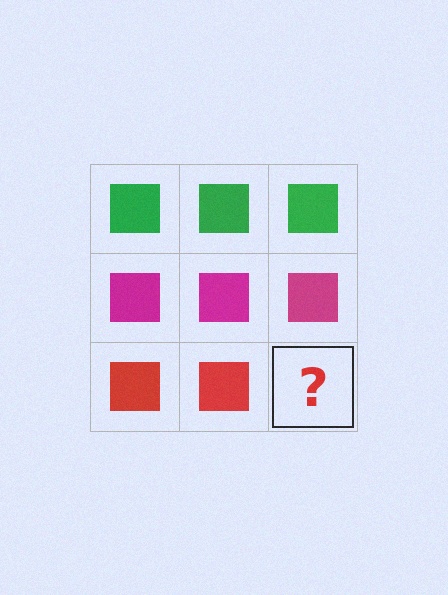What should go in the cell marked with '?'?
The missing cell should contain a red square.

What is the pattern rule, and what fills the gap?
The rule is that each row has a consistent color. The gap should be filled with a red square.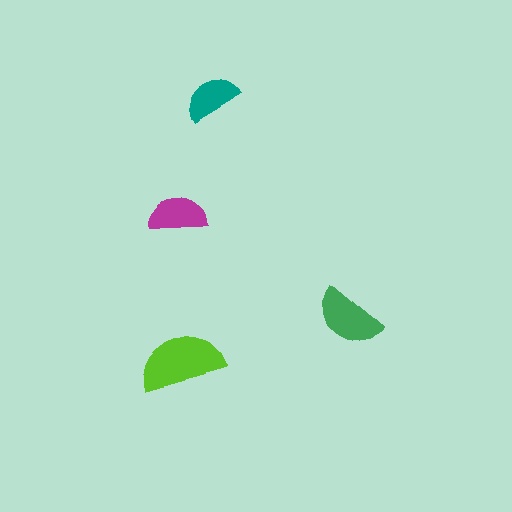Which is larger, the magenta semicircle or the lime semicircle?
The lime one.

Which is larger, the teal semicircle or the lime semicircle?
The lime one.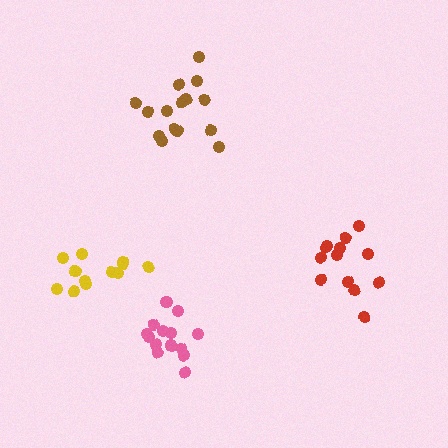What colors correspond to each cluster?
The clusters are colored: brown, red, yellow, pink.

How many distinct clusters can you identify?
There are 4 distinct clusters.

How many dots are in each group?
Group 1: 15 dots, Group 2: 13 dots, Group 3: 12 dots, Group 4: 14 dots (54 total).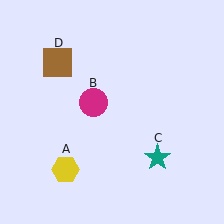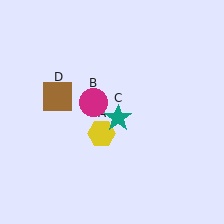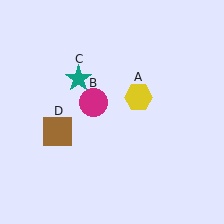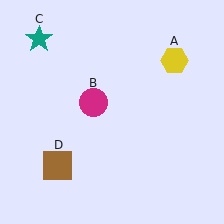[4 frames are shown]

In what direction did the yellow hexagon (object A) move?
The yellow hexagon (object A) moved up and to the right.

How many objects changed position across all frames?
3 objects changed position: yellow hexagon (object A), teal star (object C), brown square (object D).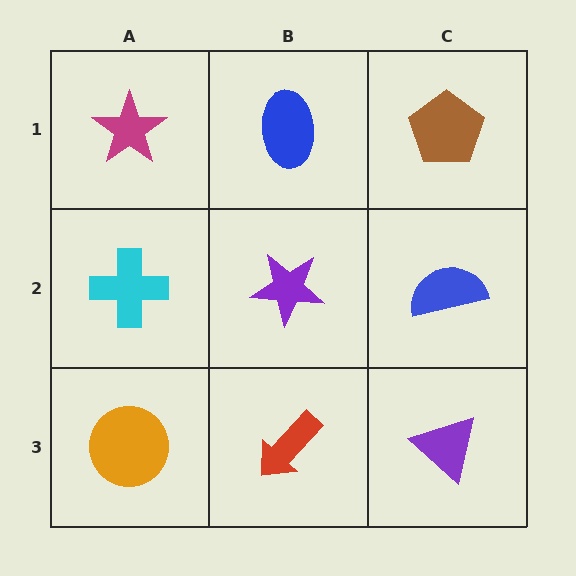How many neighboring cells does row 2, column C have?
3.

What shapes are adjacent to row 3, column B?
A purple star (row 2, column B), an orange circle (row 3, column A), a purple triangle (row 3, column C).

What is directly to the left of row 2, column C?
A purple star.